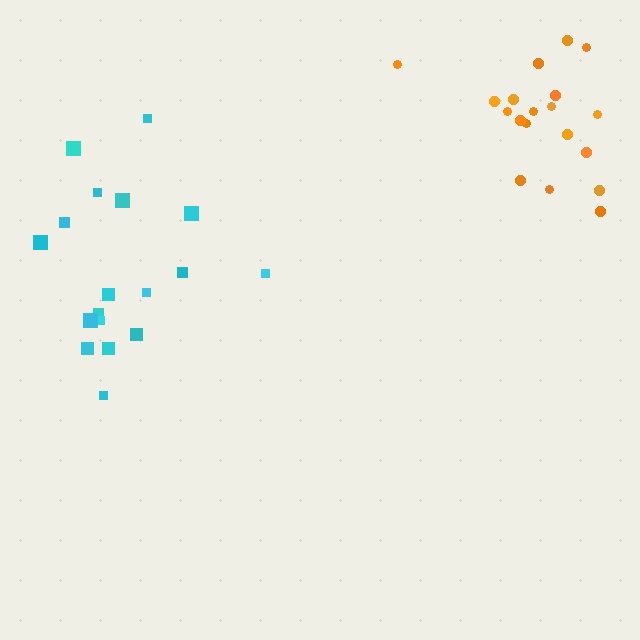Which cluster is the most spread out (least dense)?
Cyan.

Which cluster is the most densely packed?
Orange.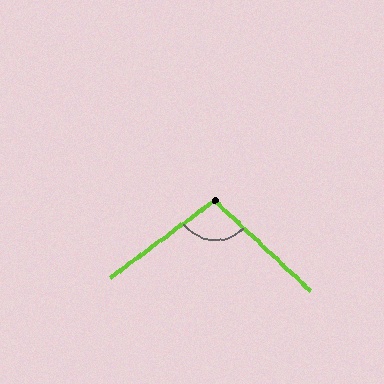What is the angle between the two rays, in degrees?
Approximately 100 degrees.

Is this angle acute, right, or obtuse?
It is obtuse.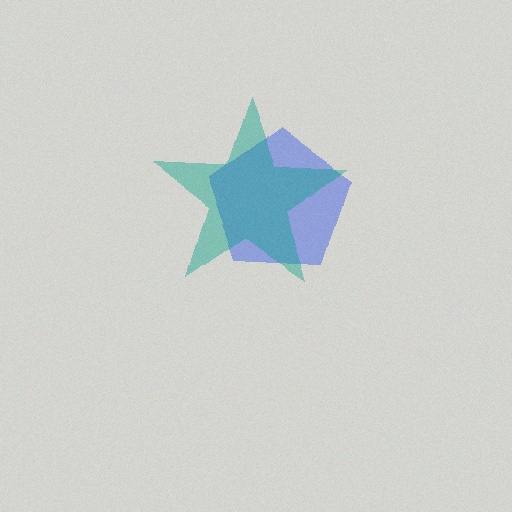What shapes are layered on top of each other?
The layered shapes are: a blue pentagon, a teal star.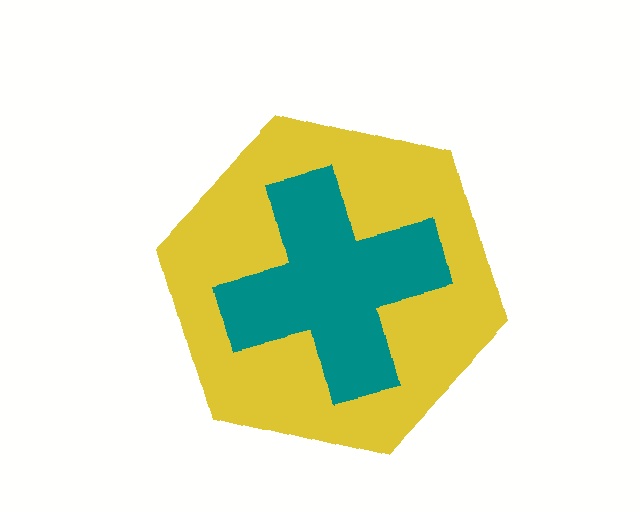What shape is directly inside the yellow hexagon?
The teal cross.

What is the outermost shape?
The yellow hexagon.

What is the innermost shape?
The teal cross.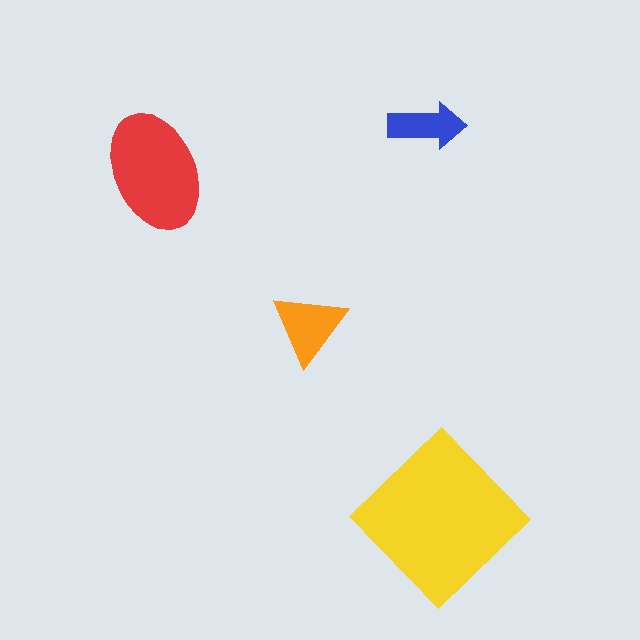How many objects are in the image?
There are 4 objects in the image.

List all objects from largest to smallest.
The yellow diamond, the red ellipse, the orange triangle, the blue arrow.